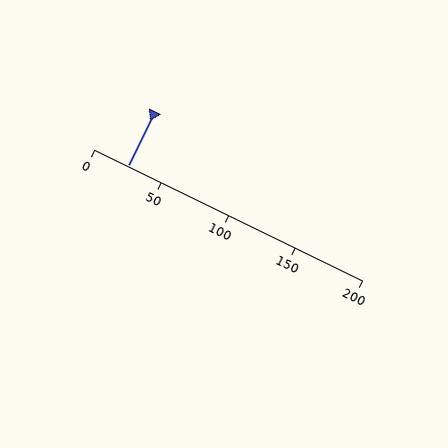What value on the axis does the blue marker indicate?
The marker indicates approximately 25.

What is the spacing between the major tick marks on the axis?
The major ticks are spaced 50 apart.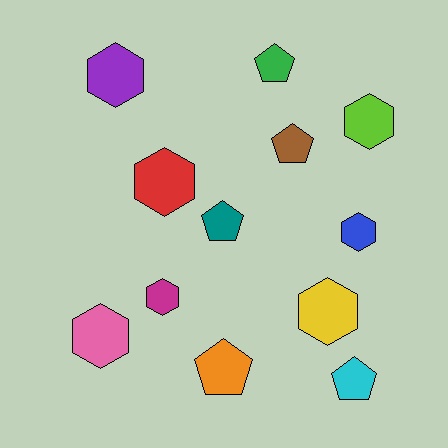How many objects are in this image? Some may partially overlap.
There are 12 objects.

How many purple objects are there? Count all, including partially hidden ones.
There is 1 purple object.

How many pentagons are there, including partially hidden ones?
There are 5 pentagons.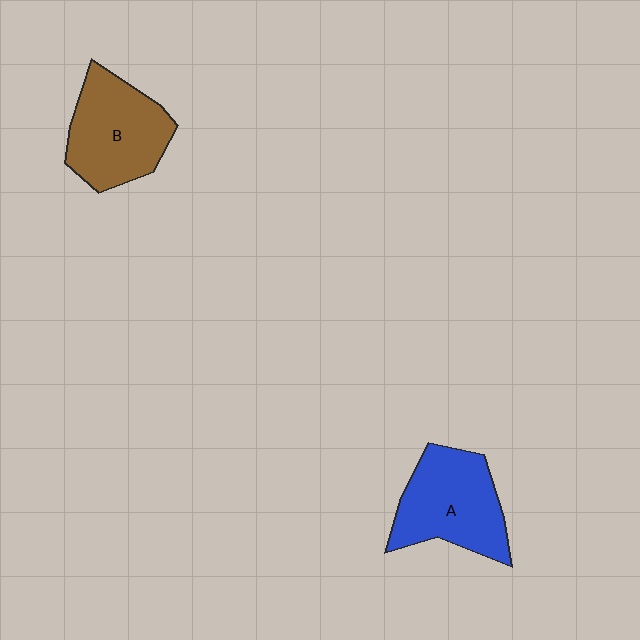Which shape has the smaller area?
Shape B (brown).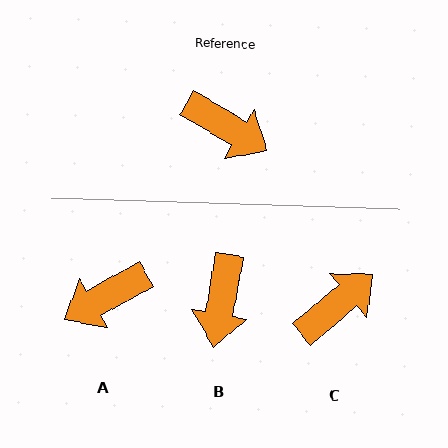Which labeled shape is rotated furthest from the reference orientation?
A, about 120 degrees away.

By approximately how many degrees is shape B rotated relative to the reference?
Approximately 69 degrees clockwise.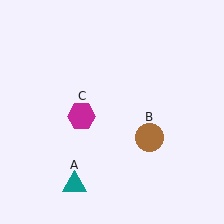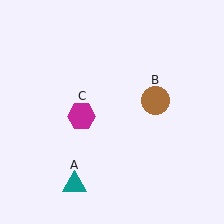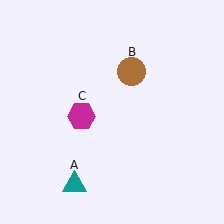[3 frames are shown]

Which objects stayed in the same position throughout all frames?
Teal triangle (object A) and magenta hexagon (object C) remained stationary.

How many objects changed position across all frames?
1 object changed position: brown circle (object B).